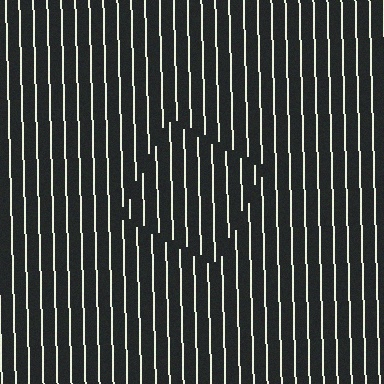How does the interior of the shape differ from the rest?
The interior of the shape contains the same grating, shifted by half a period — the contour is defined by the phase discontinuity where line-ends from the inner and outer gratings abut.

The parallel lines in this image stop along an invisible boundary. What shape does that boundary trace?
An illusory square. The interior of the shape contains the same grating, shifted by half a period — the contour is defined by the phase discontinuity where line-ends from the inner and outer gratings abut.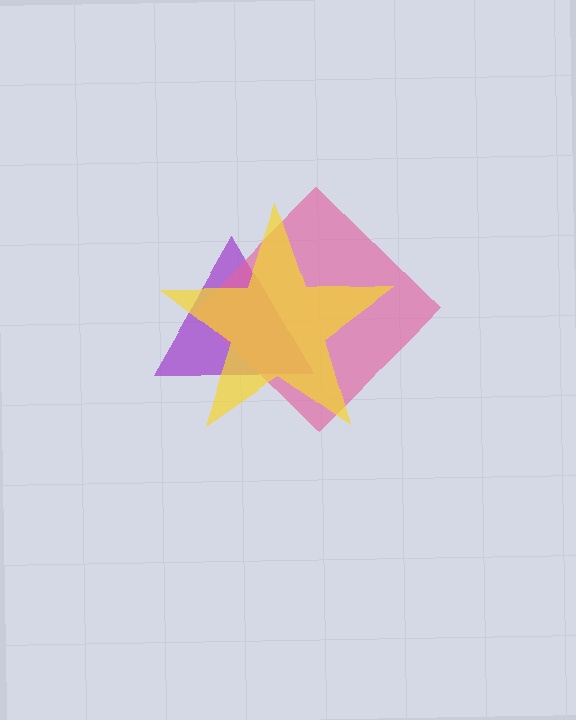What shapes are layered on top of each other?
The layered shapes are: a purple triangle, a pink diamond, a yellow star.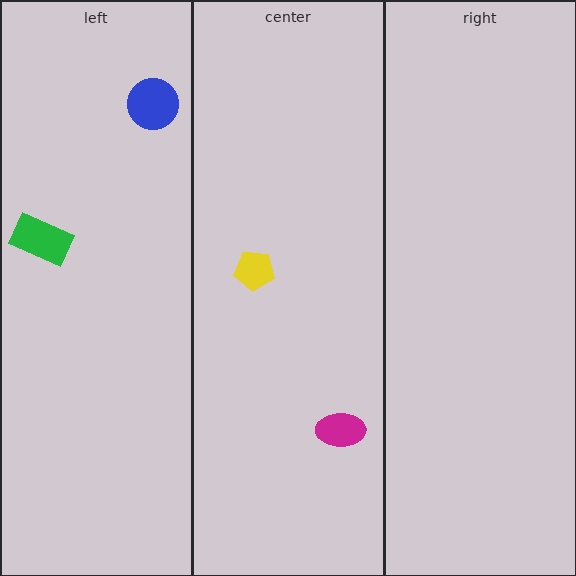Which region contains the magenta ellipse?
The center region.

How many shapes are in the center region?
2.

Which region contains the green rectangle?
The left region.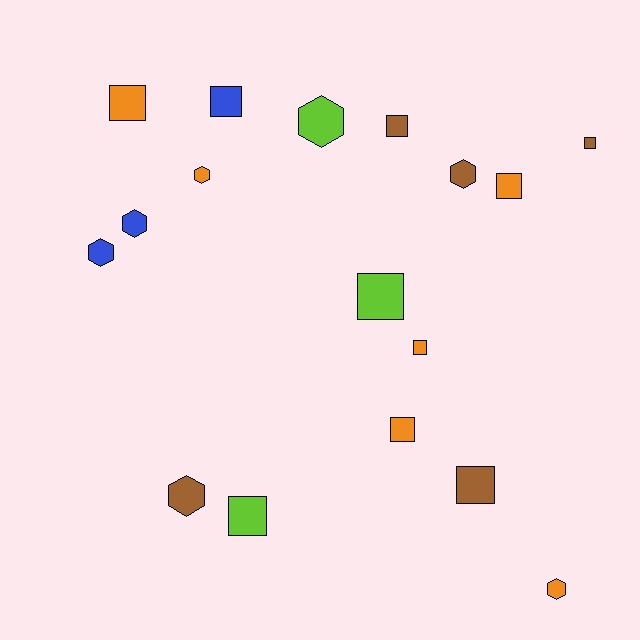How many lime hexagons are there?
There is 1 lime hexagon.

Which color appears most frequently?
Orange, with 6 objects.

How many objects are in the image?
There are 17 objects.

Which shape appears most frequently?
Square, with 10 objects.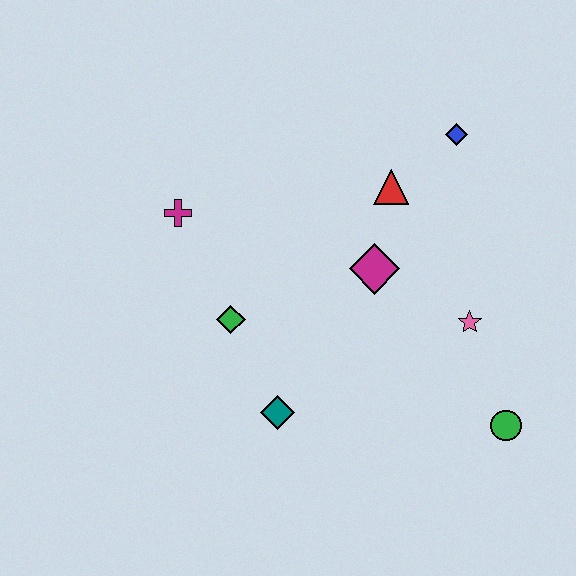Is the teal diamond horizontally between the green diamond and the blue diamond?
Yes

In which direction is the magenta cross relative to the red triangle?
The magenta cross is to the left of the red triangle.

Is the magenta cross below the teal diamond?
No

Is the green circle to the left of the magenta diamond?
No